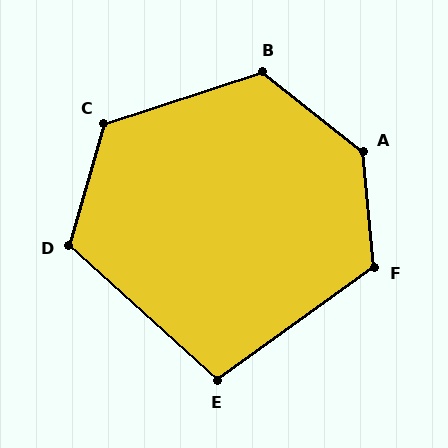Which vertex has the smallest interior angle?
E, at approximately 102 degrees.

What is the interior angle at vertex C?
Approximately 124 degrees (obtuse).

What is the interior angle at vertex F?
Approximately 120 degrees (obtuse).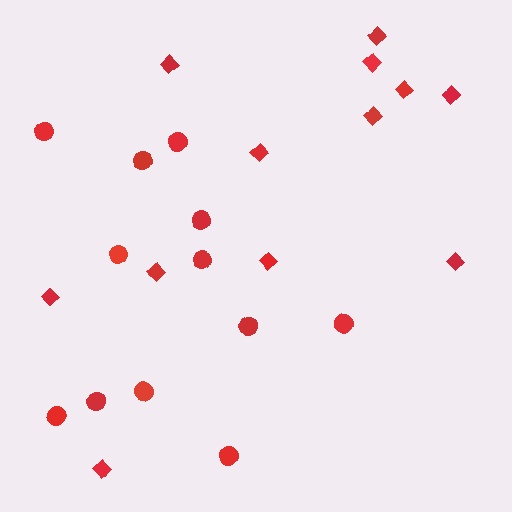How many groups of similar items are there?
There are 2 groups: one group of diamonds (12) and one group of circles (12).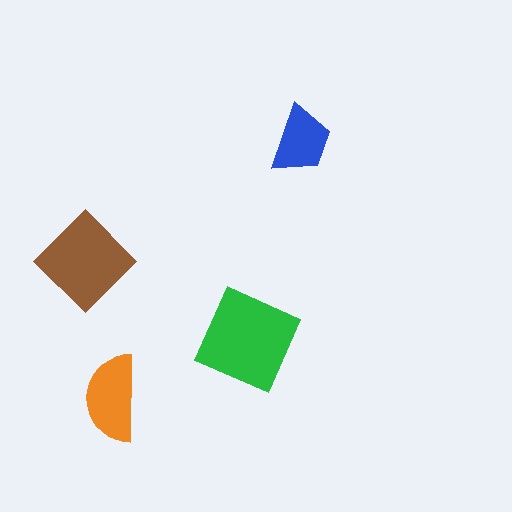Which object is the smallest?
The blue trapezoid.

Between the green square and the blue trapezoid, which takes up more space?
The green square.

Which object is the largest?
The green square.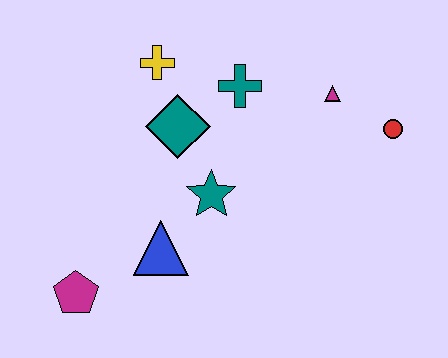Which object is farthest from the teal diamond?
The red circle is farthest from the teal diamond.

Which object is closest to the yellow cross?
The teal diamond is closest to the yellow cross.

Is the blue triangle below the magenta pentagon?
No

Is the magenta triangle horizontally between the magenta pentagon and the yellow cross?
No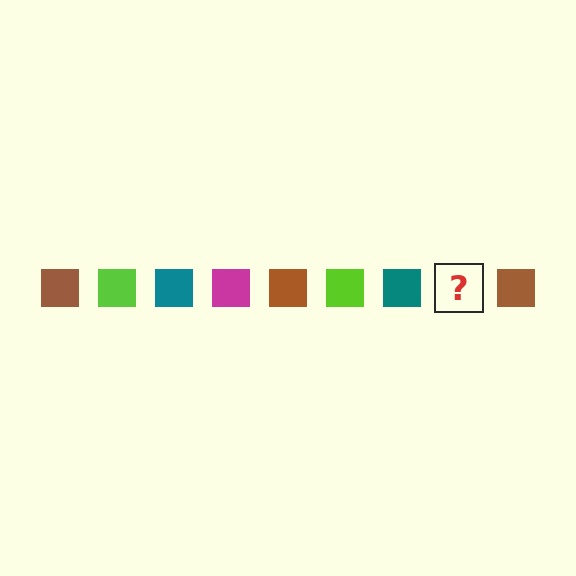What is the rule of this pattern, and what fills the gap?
The rule is that the pattern cycles through brown, lime, teal, magenta squares. The gap should be filled with a magenta square.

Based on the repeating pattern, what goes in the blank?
The blank should be a magenta square.